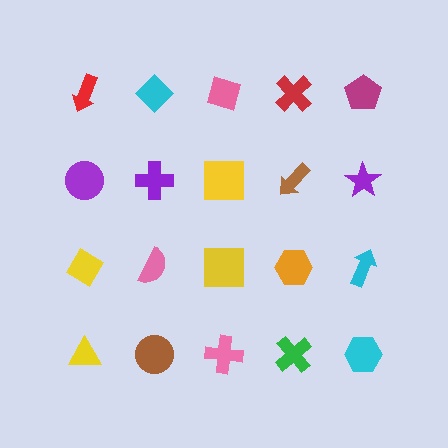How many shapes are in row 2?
5 shapes.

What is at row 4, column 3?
A pink cross.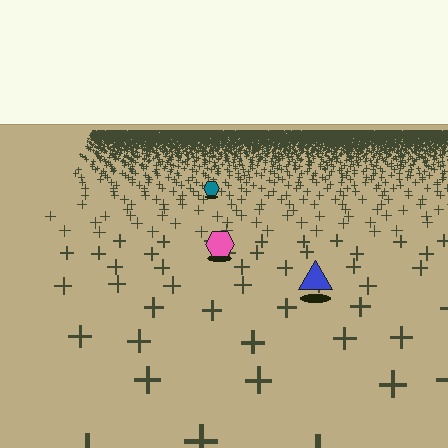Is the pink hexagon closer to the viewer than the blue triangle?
No. The blue triangle is closer — you can tell from the texture gradient: the ground texture is coarser near it.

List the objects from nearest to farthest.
From nearest to farthest: the blue triangle, the pink hexagon, the teal hexagon.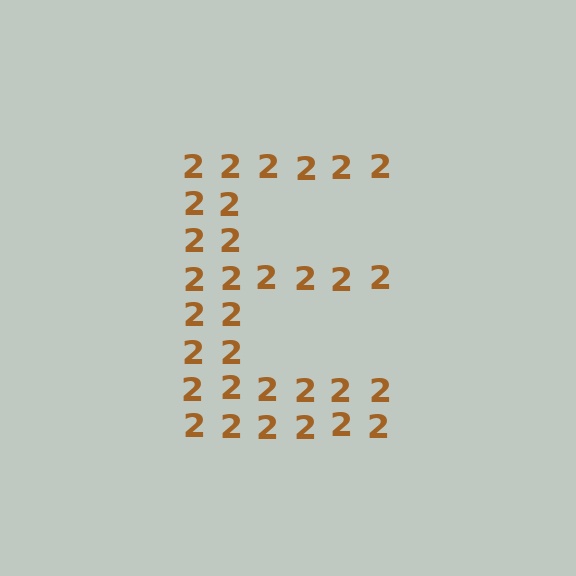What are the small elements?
The small elements are digit 2's.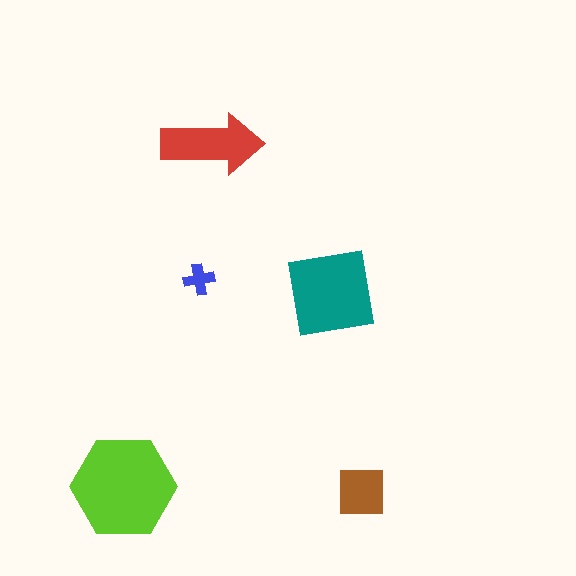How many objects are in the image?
There are 5 objects in the image.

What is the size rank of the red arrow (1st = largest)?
3rd.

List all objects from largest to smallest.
The lime hexagon, the teal square, the red arrow, the brown square, the blue cross.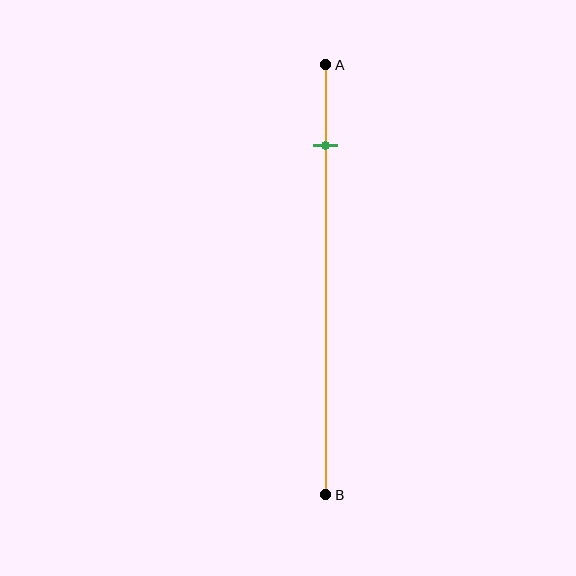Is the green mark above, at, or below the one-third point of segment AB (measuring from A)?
The green mark is above the one-third point of segment AB.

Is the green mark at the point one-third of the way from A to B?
No, the mark is at about 20% from A, not at the 33% one-third point.